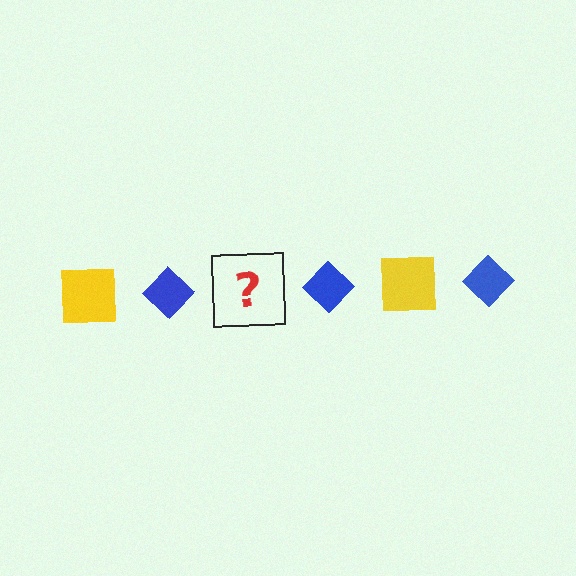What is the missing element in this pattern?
The missing element is a yellow square.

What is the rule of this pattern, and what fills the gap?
The rule is that the pattern alternates between yellow square and blue diamond. The gap should be filled with a yellow square.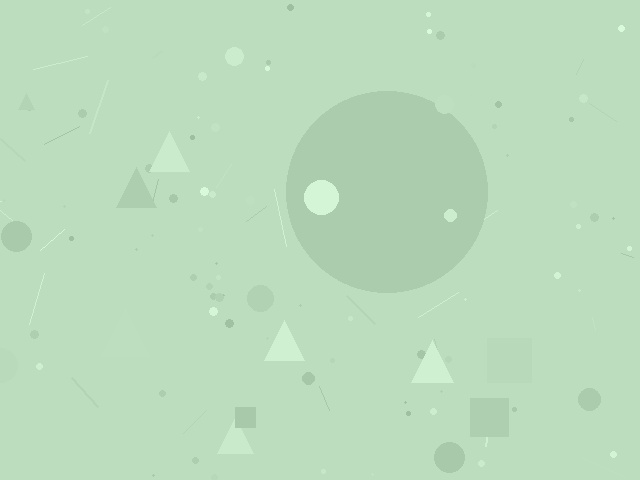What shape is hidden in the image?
A circle is hidden in the image.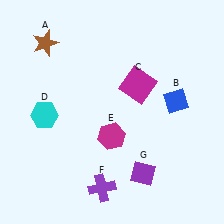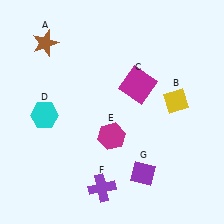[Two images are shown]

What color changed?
The diamond (B) changed from blue in Image 1 to yellow in Image 2.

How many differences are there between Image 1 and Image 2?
There is 1 difference between the two images.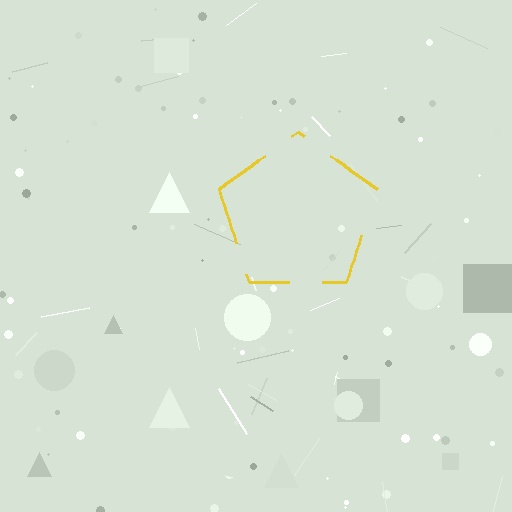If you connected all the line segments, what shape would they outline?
They would outline a pentagon.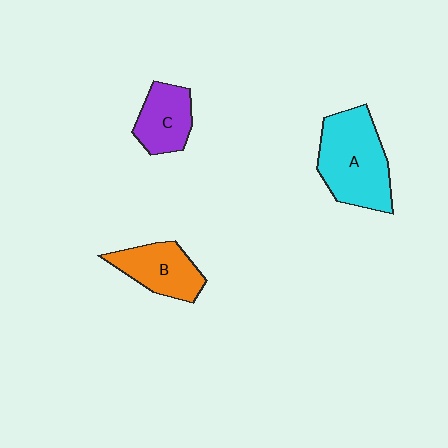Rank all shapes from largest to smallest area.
From largest to smallest: A (cyan), B (orange), C (purple).